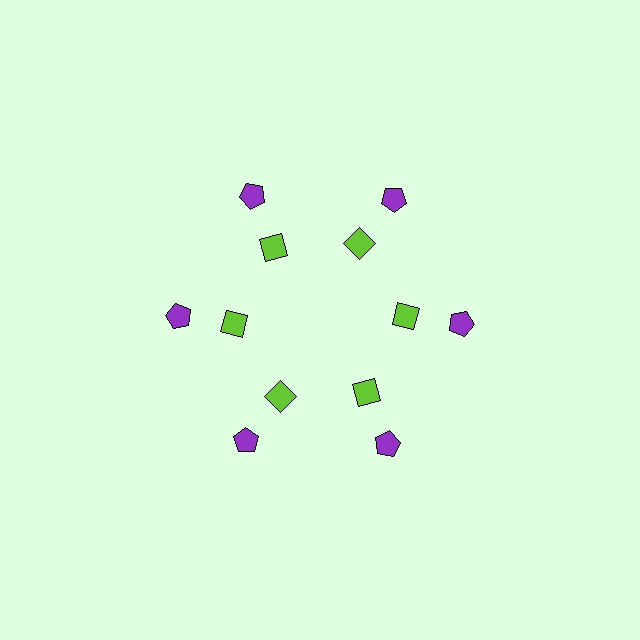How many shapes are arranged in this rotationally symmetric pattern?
There are 12 shapes, arranged in 6 groups of 2.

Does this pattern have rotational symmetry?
Yes, this pattern has 6-fold rotational symmetry. It looks the same after rotating 60 degrees around the center.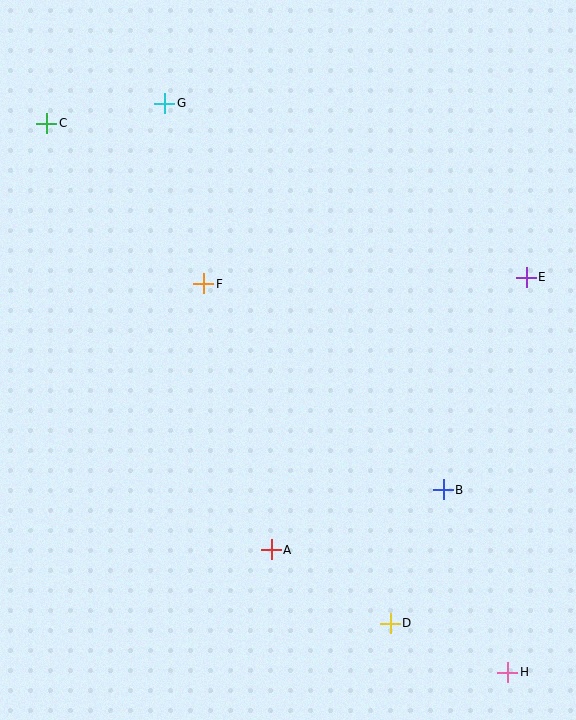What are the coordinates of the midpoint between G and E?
The midpoint between G and E is at (346, 190).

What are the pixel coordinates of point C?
Point C is at (47, 123).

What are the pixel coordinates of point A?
Point A is at (271, 550).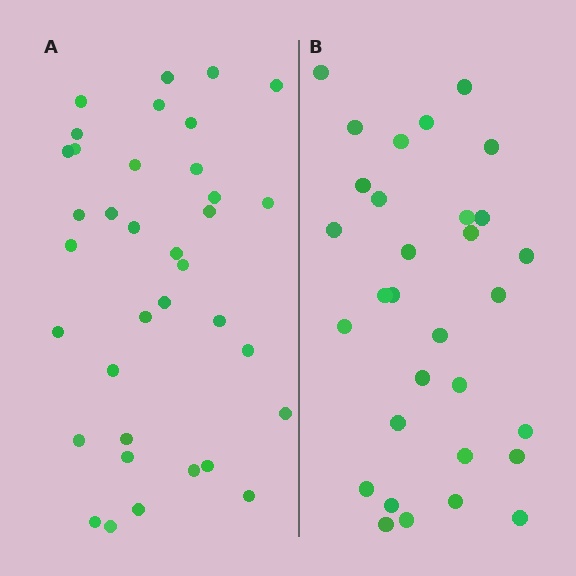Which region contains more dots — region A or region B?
Region A (the left region) has more dots.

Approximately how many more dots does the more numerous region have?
Region A has about 5 more dots than region B.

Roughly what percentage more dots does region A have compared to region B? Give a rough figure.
About 15% more.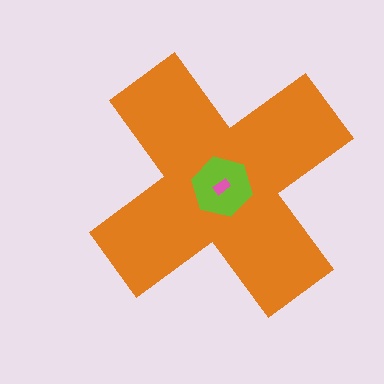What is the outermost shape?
The orange cross.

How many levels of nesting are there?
3.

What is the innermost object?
The pink rectangle.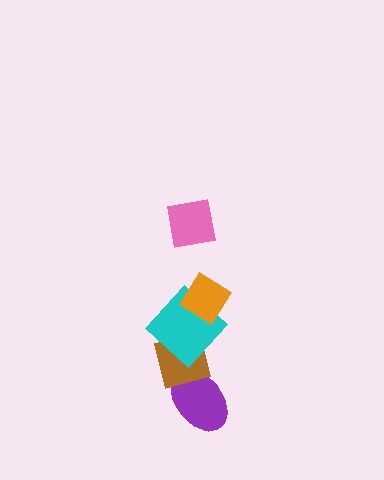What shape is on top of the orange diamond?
The pink square is on top of the orange diamond.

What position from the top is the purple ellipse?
The purple ellipse is 5th from the top.